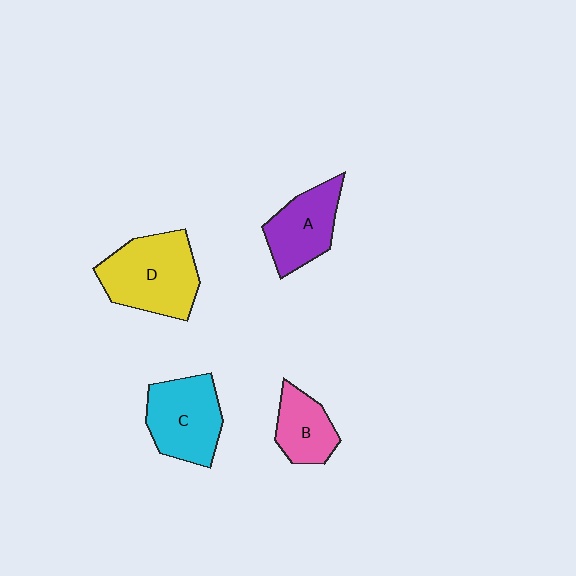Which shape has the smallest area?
Shape B (pink).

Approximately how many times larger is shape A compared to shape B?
Approximately 1.3 times.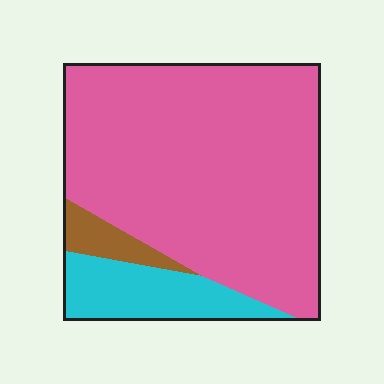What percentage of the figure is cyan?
Cyan covers 16% of the figure.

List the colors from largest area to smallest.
From largest to smallest: pink, cyan, brown.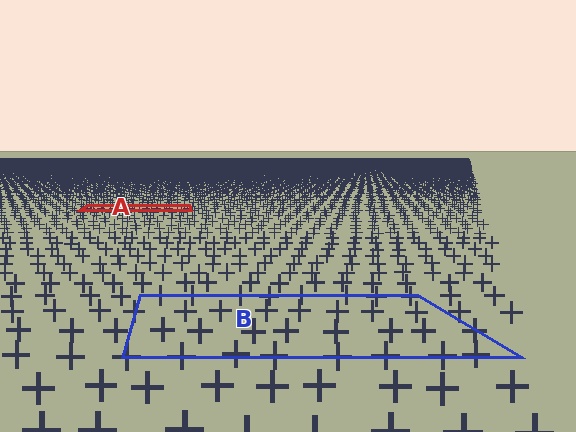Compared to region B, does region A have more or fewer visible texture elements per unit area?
Region A has more texture elements per unit area — they are packed more densely because it is farther away.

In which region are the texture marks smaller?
The texture marks are smaller in region A, because it is farther away.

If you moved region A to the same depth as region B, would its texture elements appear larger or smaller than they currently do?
They would appear larger. At a closer depth, the same texture elements are projected at a bigger on-screen size.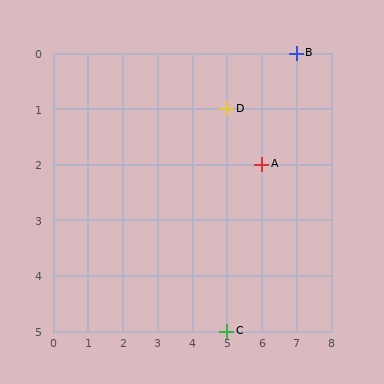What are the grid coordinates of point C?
Point C is at grid coordinates (5, 5).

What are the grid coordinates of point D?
Point D is at grid coordinates (5, 1).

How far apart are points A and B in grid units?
Points A and B are 1 column and 2 rows apart (about 2.2 grid units diagonally).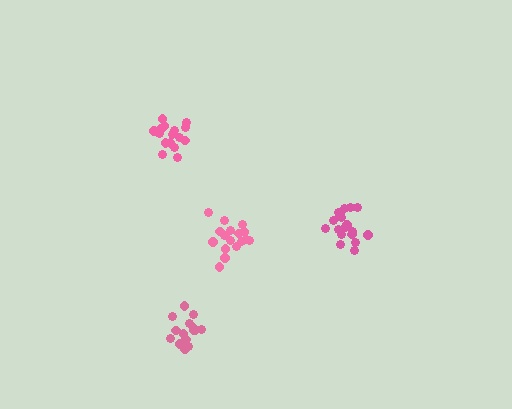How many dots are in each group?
Group 1: 16 dots, Group 2: 18 dots, Group 3: 16 dots, Group 4: 19 dots (69 total).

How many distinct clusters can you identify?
There are 4 distinct clusters.